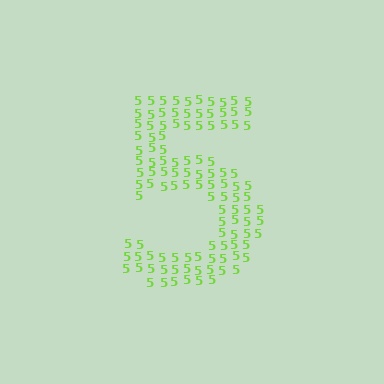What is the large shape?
The large shape is the digit 5.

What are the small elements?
The small elements are digit 5's.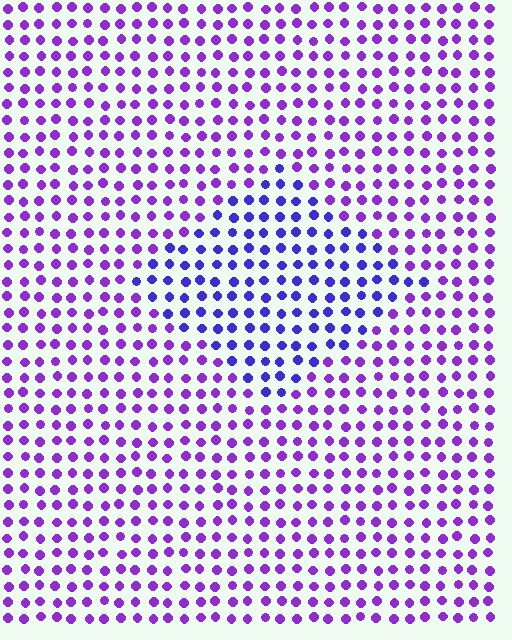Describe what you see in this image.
The image is filled with small purple elements in a uniform arrangement. A diamond-shaped region is visible where the elements are tinted to a slightly different hue, forming a subtle color boundary.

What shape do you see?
I see a diamond.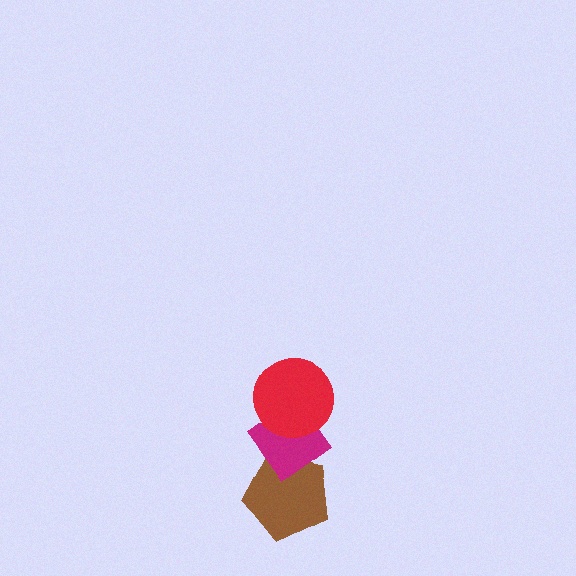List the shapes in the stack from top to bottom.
From top to bottom: the red circle, the magenta diamond, the brown pentagon.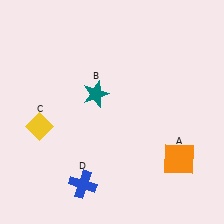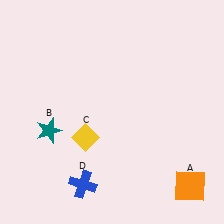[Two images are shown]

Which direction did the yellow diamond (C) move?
The yellow diamond (C) moved right.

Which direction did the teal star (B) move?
The teal star (B) moved left.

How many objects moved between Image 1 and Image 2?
3 objects moved between the two images.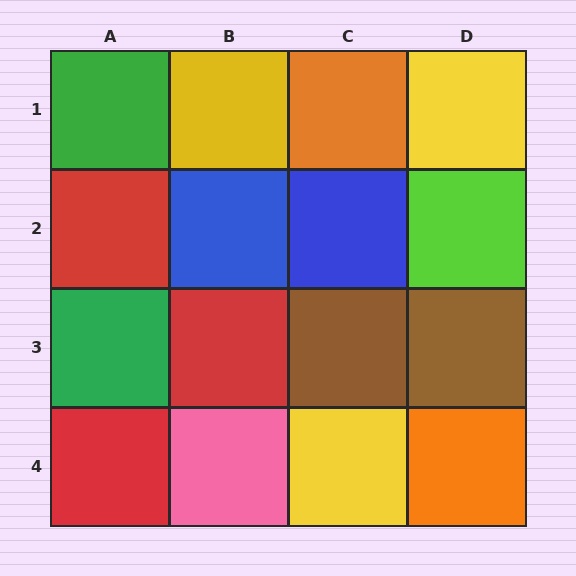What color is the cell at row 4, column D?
Orange.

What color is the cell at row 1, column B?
Yellow.